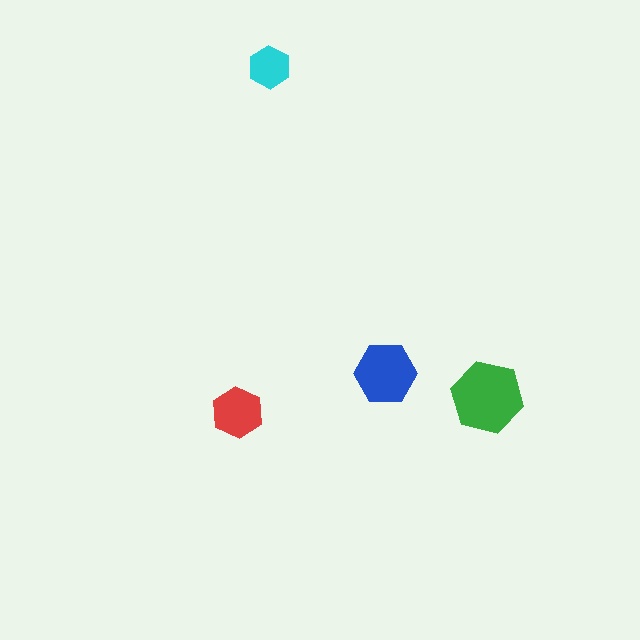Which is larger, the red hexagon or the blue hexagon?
The blue one.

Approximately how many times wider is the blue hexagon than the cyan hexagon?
About 1.5 times wider.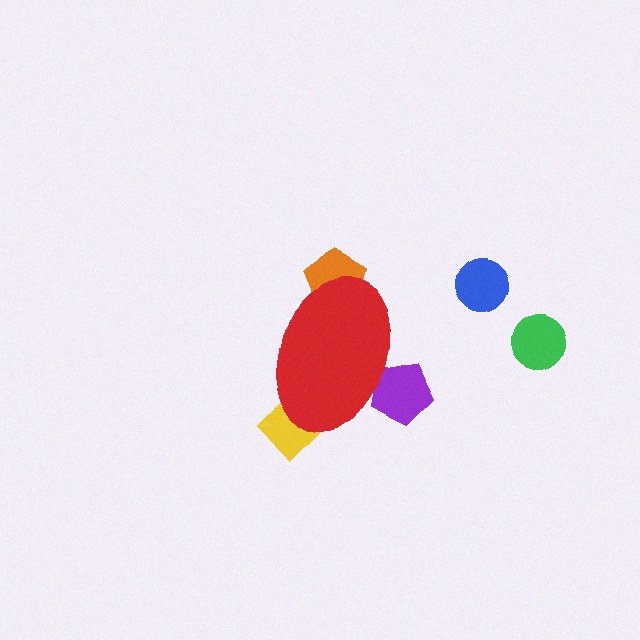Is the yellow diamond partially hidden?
Yes, the yellow diamond is partially hidden behind the red ellipse.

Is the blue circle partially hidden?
No, the blue circle is fully visible.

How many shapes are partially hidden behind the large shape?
3 shapes are partially hidden.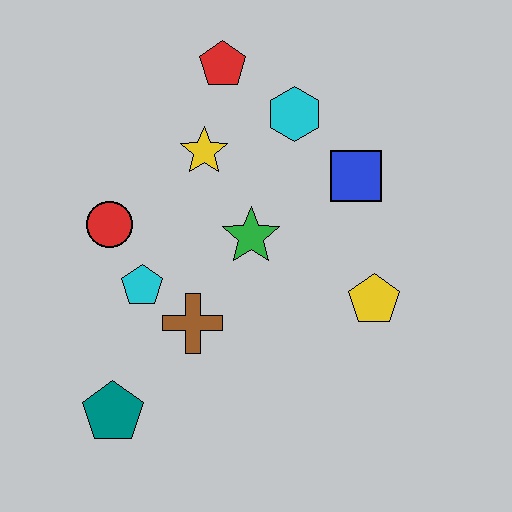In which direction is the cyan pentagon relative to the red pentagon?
The cyan pentagon is below the red pentagon.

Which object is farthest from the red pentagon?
The teal pentagon is farthest from the red pentagon.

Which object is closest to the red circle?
The cyan pentagon is closest to the red circle.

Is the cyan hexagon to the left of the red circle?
No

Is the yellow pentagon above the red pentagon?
No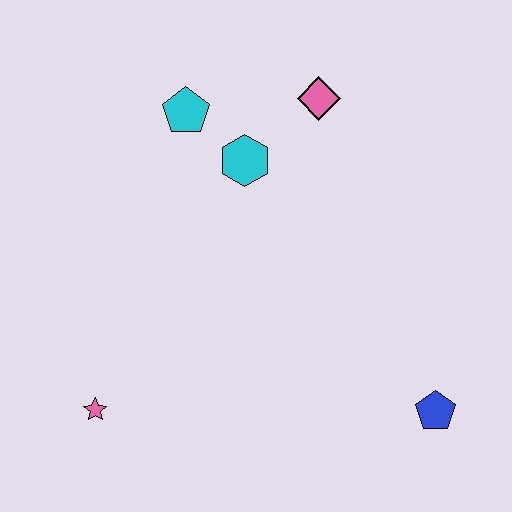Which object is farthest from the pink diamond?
The pink star is farthest from the pink diamond.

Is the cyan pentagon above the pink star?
Yes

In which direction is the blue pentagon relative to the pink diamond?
The blue pentagon is below the pink diamond.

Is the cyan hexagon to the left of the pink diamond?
Yes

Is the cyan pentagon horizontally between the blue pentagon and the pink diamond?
No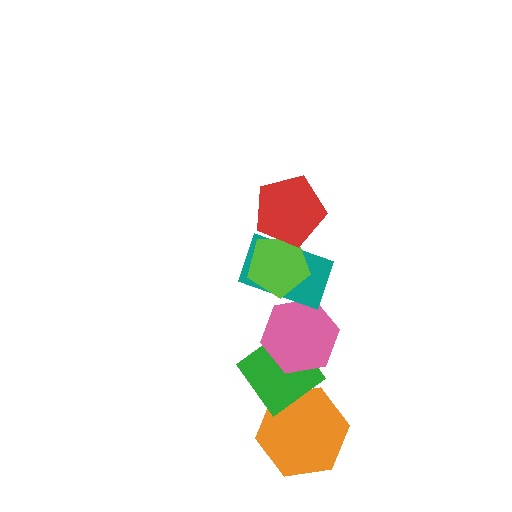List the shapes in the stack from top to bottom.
From top to bottom: the red pentagon, the lime pentagon, the teal rectangle, the pink hexagon, the green diamond, the orange hexagon.